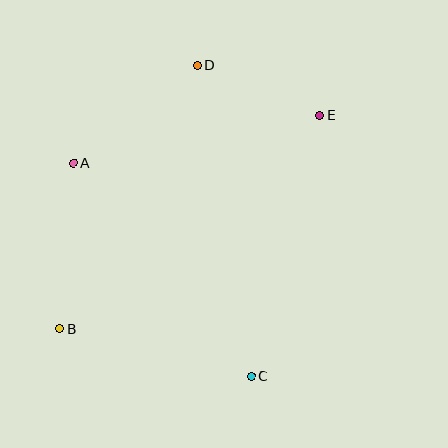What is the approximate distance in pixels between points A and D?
The distance between A and D is approximately 158 pixels.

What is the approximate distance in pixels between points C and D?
The distance between C and D is approximately 315 pixels.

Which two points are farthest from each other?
Points B and E are farthest from each other.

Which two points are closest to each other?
Points D and E are closest to each other.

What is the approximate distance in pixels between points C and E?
The distance between C and E is approximately 270 pixels.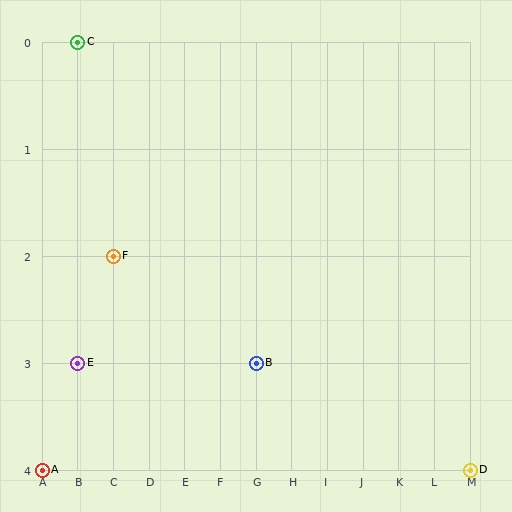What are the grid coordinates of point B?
Point B is at grid coordinates (G, 3).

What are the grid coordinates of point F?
Point F is at grid coordinates (C, 2).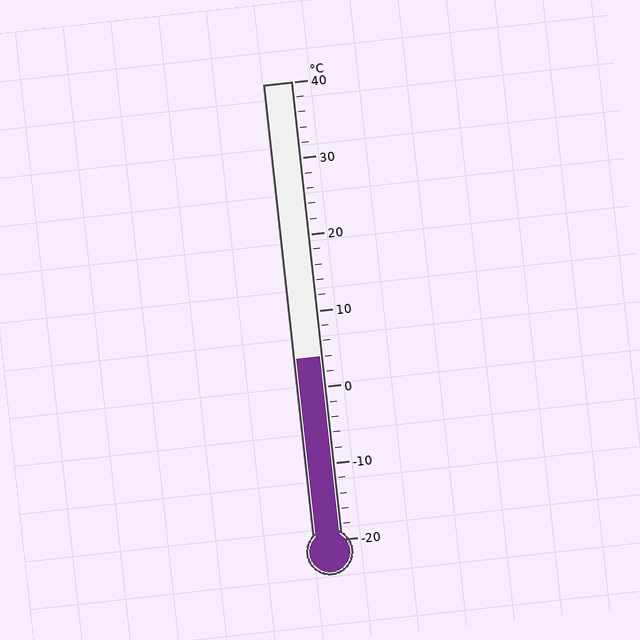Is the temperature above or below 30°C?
The temperature is below 30°C.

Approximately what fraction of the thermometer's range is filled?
The thermometer is filled to approximately 40% of its range.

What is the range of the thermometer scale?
The thermometer scale ranges from -20°C to 40°C.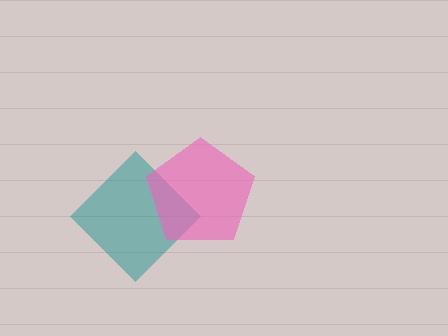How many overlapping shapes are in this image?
There are 2 overlapping shapes in the image.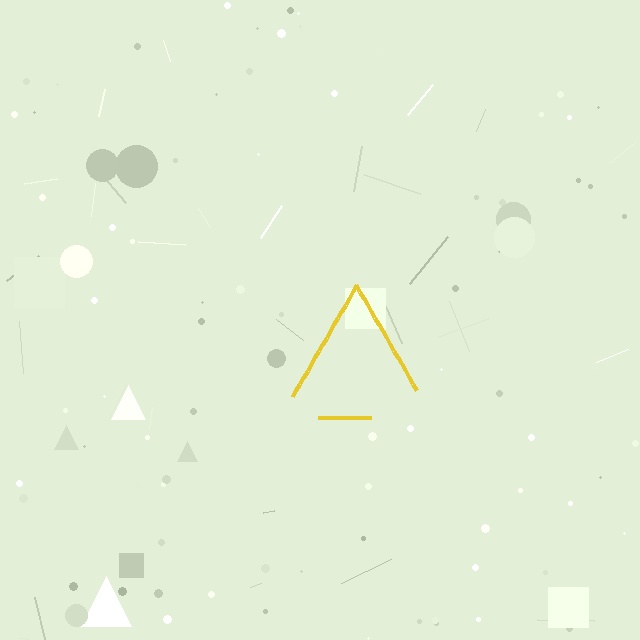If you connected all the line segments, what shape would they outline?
They would outline a triangle.